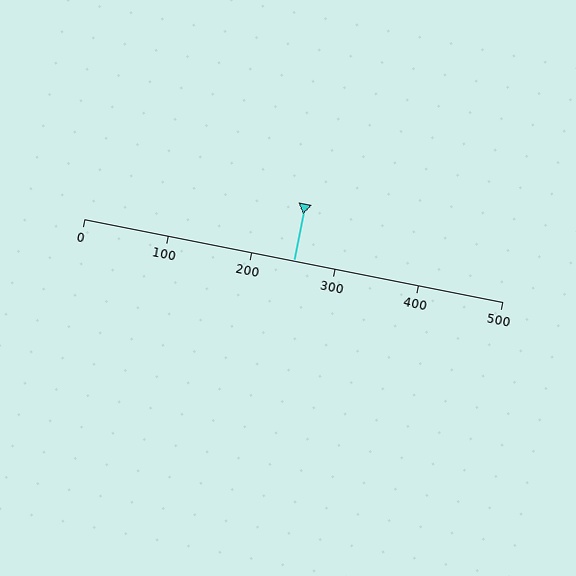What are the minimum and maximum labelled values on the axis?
The axis runs from 0 to 500.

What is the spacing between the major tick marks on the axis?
The major ticks are spaced 100 apart.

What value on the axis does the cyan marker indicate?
The marker indicates approximately 250.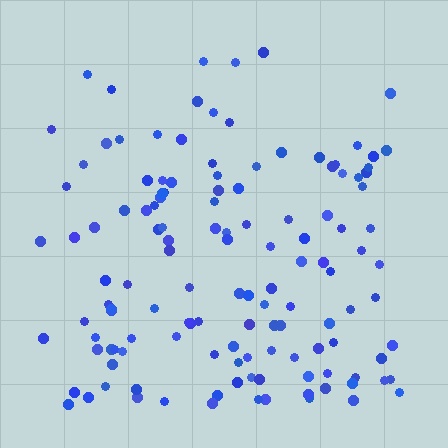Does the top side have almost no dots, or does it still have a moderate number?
Still a moderate number, just noticeably fewer than the bottom.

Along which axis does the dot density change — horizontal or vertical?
Vertical.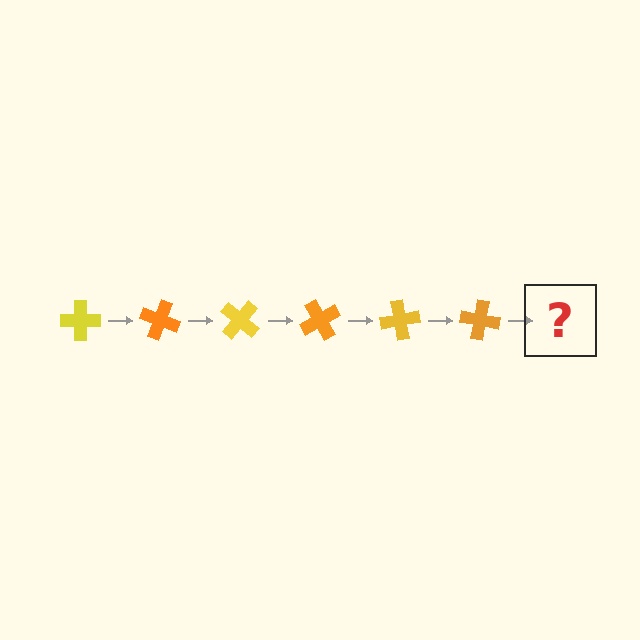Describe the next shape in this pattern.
It should be a yellow cross, rotated 120 degrees from the start.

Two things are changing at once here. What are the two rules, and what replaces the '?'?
The two rules are that it rotates 20 degrees each step and the color cycles through yellow and orange. The '?' should be a yellow cross, rotated 120 degrees from the start.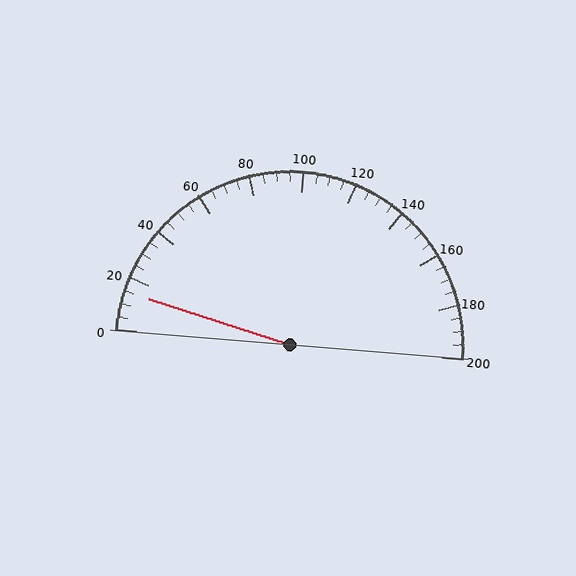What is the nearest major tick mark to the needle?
The nearest major tick mark is 20.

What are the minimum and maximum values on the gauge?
The gauge ranges from 0 to 200.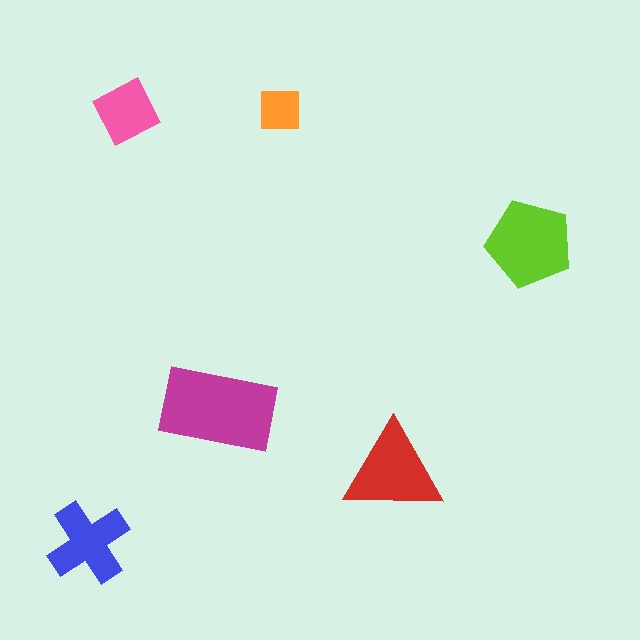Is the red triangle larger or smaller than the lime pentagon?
Smaller.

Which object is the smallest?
The orange square.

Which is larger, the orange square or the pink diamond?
The pink diamond.